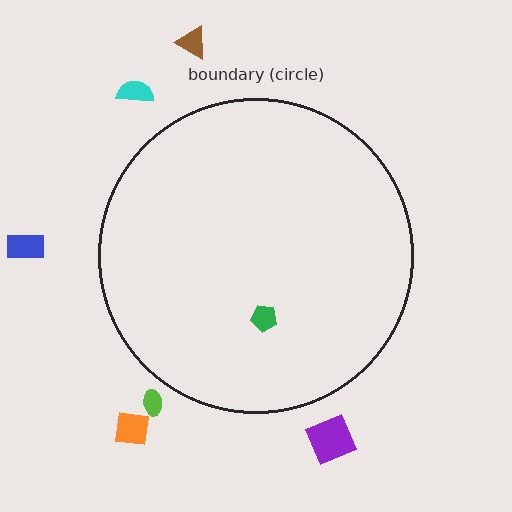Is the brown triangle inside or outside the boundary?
Outside.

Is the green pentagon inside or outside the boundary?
Inside.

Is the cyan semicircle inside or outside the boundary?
Outside.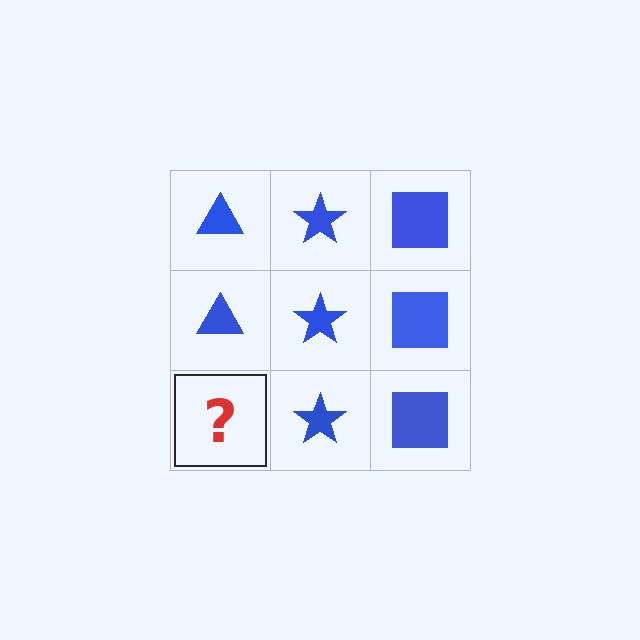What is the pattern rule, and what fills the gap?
The rule is that each column has a consistent shape. The gap should be filled with a blue triangle.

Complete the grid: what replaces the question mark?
The question mark should be replaced with a blue triangle.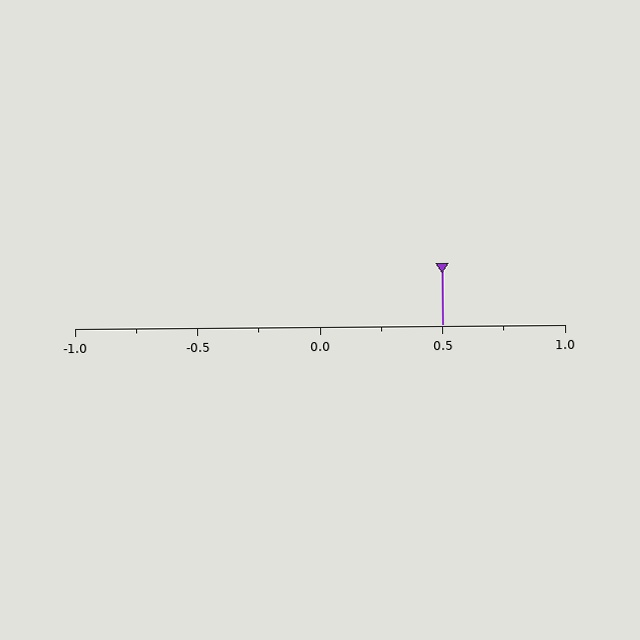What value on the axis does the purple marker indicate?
The marker indicates approximately 0.5.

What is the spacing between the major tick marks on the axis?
The major ticks are spaced 0.5 apart.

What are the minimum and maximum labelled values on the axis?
The axis runs from -1.0 to 1.0.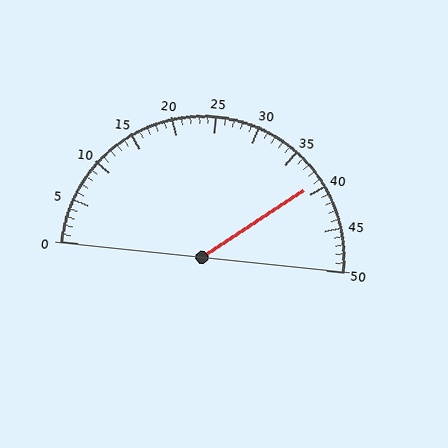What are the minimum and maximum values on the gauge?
The gauge ranges from 0 to 50.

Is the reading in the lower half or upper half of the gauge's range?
The reading is in the upper half of the range (0 to 50).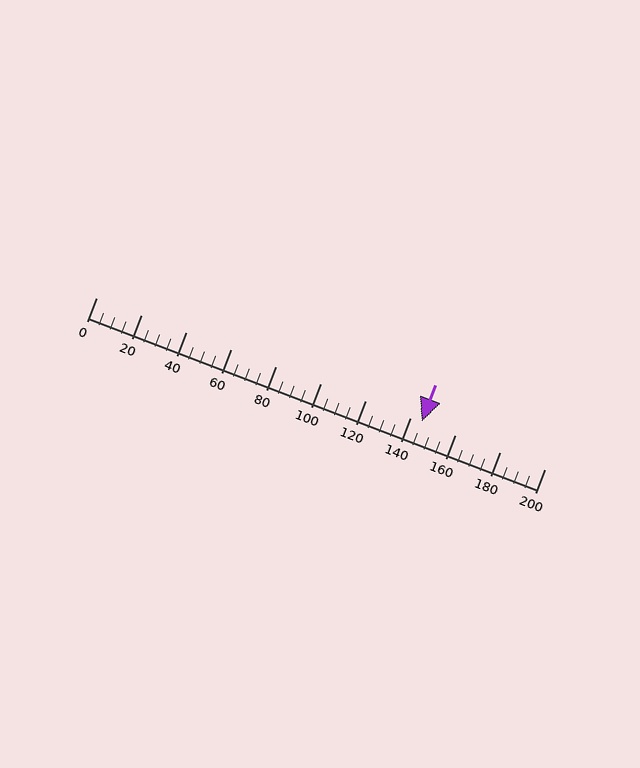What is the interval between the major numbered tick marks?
The major tick marks are spaced 20 units apart.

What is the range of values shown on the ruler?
The ruler shows values from 0 to 200.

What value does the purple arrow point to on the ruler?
The purple arrow points to approximately 145.